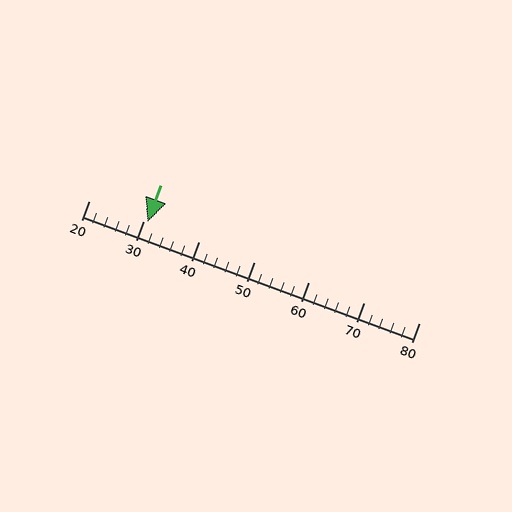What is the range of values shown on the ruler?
The ruler shows values from 20 to 80.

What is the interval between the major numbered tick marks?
The major tick marks are spaced 10 units apart.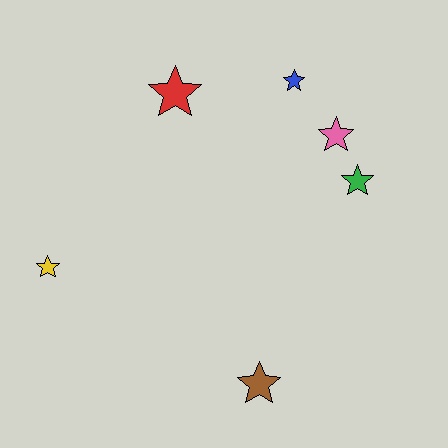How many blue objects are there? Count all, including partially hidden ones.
There is 1 blue object.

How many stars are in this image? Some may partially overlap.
There are 6 stars.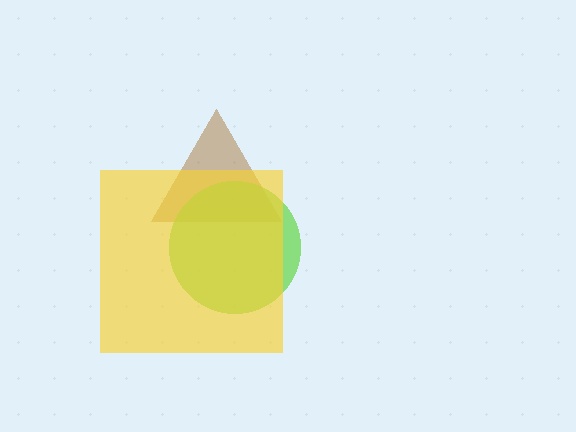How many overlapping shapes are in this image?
There are 3 overlapping shapes in the image.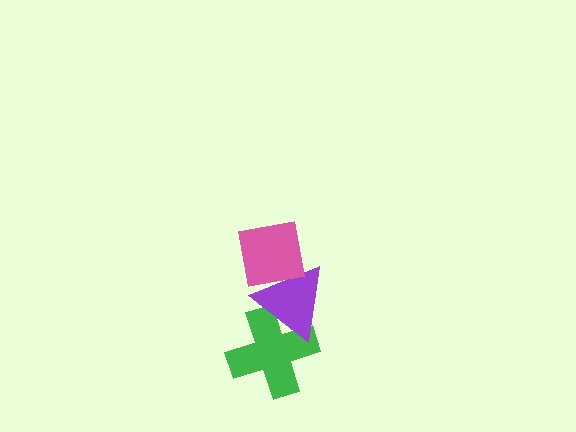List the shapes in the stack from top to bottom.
From top to bottom: the pink square, the purple triangle, the green cross.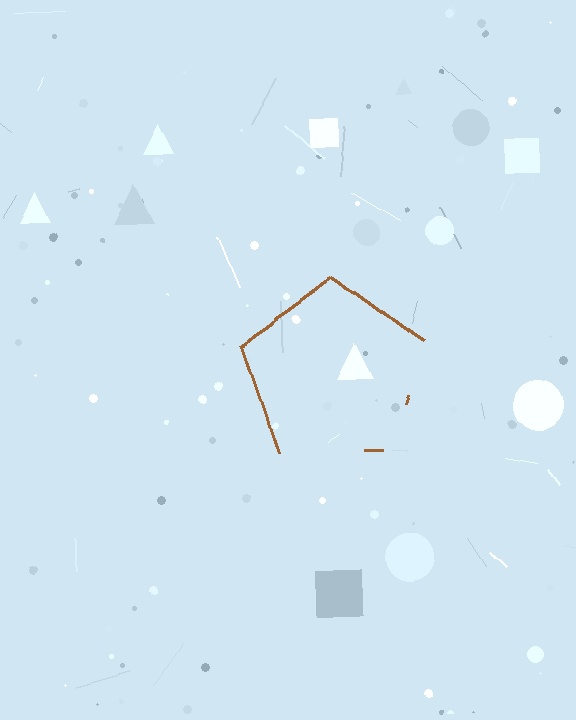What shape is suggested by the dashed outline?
The dashed outline suggests a pentagon.